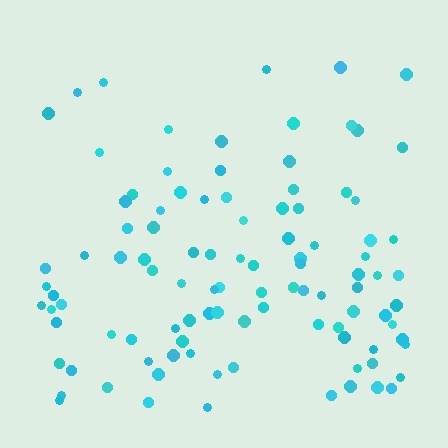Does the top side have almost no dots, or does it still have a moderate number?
Still a moderate number, just noticeably fewer than the bottom.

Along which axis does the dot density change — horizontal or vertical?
Vertical.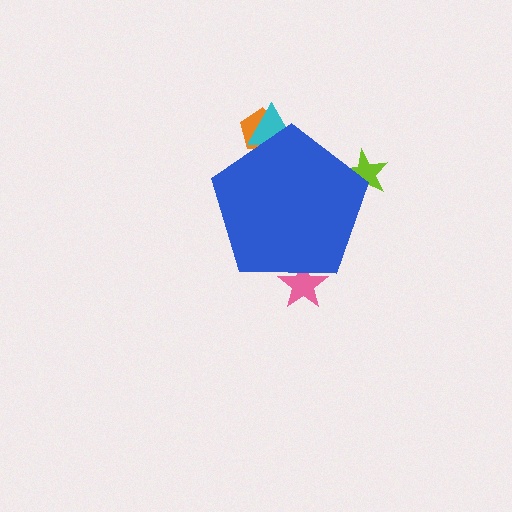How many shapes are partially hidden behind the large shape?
4 shapes are partially hidden.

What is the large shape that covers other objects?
A blue pentagon.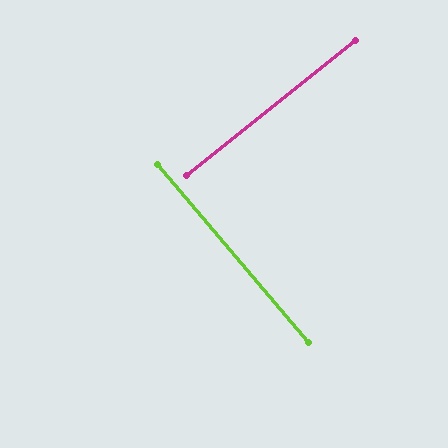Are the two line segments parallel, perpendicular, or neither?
Perpendicular — they meet at approximately 88°.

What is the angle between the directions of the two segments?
Approximately 88 degrees.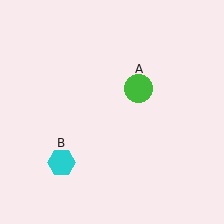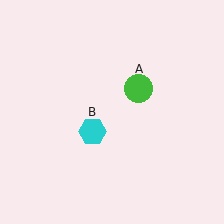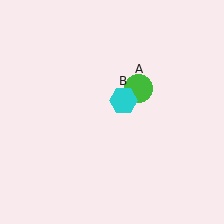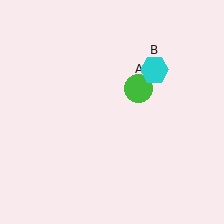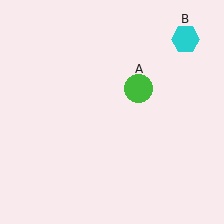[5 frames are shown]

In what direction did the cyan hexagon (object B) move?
The cyan hexagon (object B) moved up and to the right.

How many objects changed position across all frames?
1 object changed position: cyan hexagon (object B).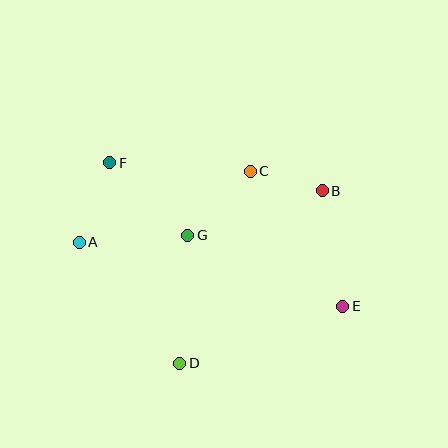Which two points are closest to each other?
Points B and C are closest to each other.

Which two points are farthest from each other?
Points E and F are farthest from each other.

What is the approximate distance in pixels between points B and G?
The distance between B and G is approximately 142 pixels.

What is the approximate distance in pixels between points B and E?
The distance between B and E is approximately 118 pixels.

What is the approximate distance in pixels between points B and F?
The distance between B and F is approximately 214 pixels.